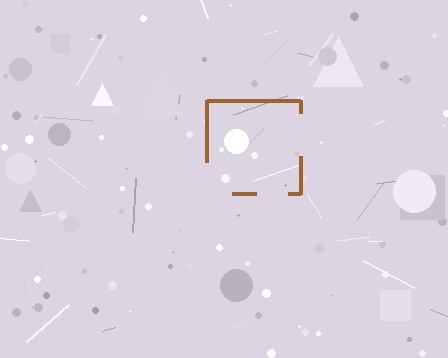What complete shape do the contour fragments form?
The contour fragments form a square.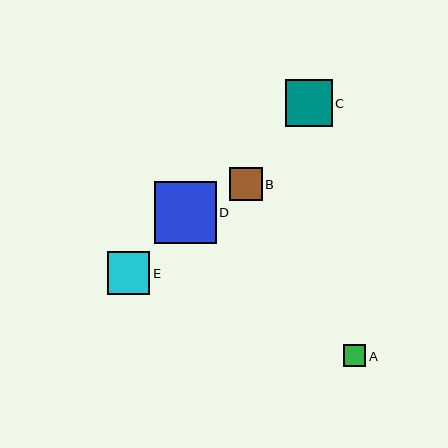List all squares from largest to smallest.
From largest to smallest: D, C, E, B, A.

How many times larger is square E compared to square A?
Square E is approximately 1.9 times the size of square A.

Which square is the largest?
Square D is the largest with a size of approximately 62 pixels.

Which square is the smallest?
Square A is the smallest with a size of approximately 22 pixels.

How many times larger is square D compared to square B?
Square D is approximately 1.9 times the size of square B.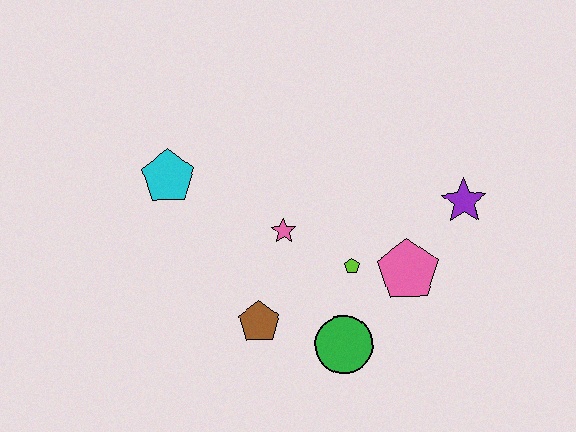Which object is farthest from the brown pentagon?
The purple star is farthest from the brown pentagon.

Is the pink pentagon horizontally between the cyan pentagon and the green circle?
No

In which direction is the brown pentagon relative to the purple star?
The brown pentagon is to the left of the purple star.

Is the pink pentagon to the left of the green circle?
No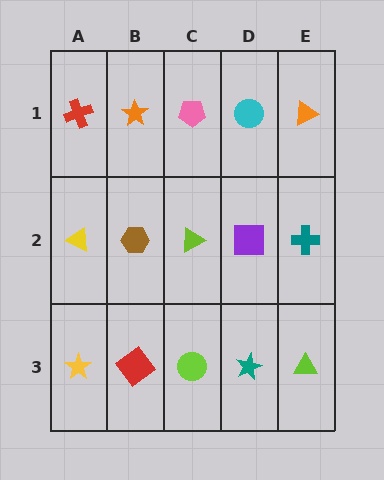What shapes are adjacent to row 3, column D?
A purple square (row 2, column D), a lime circle (row 3, column C), a lime triangle (row 3, column E).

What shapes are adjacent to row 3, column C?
A lime triangle (row 2, column C), a red diamond (row 3, column B), a teal star (row 3, column D).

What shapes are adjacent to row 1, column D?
A purple square (row 2, column D), a pink pentagon (row 1, column C), an orange triangle (row 1, column E).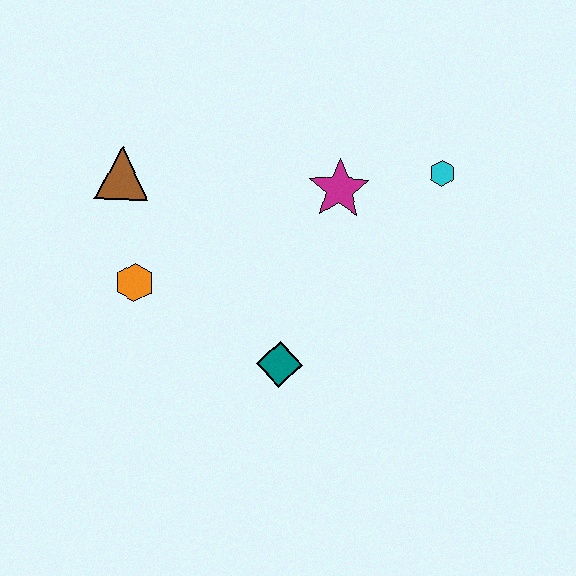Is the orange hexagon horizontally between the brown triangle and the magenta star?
Yes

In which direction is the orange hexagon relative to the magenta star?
The orange hexagon is to the left of the magenta star.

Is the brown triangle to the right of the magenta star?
No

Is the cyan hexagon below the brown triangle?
No